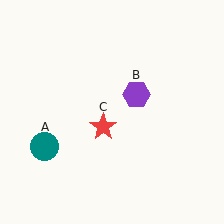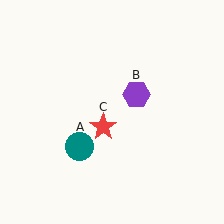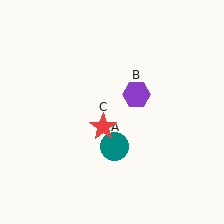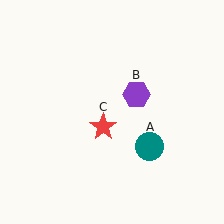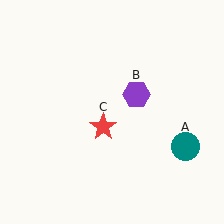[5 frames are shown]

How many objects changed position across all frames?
1 object changed position: teal circle (object A).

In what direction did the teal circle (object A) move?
The teal circle (object A) moved right.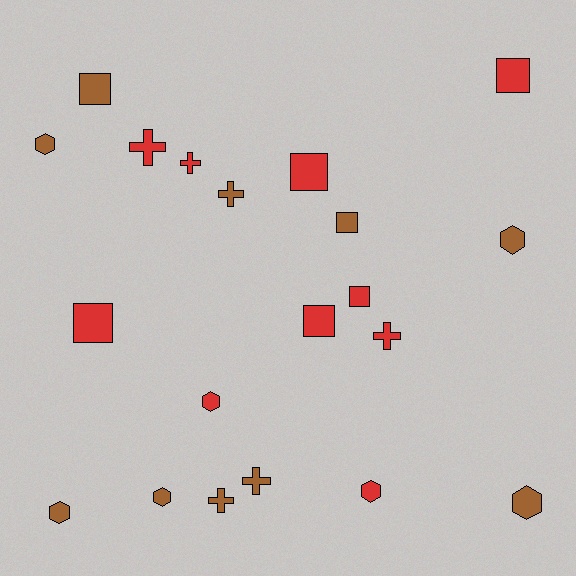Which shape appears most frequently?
Square, with 7 objects.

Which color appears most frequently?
Red, with 10 objects.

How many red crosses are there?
There are 3 red crosses.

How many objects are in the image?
There are 20 objects.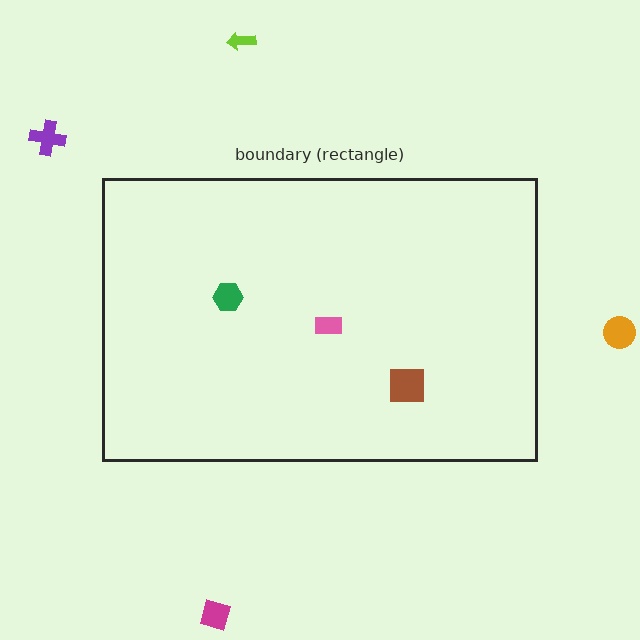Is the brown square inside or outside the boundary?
Inside.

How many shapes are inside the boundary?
3 inside, 4 outside.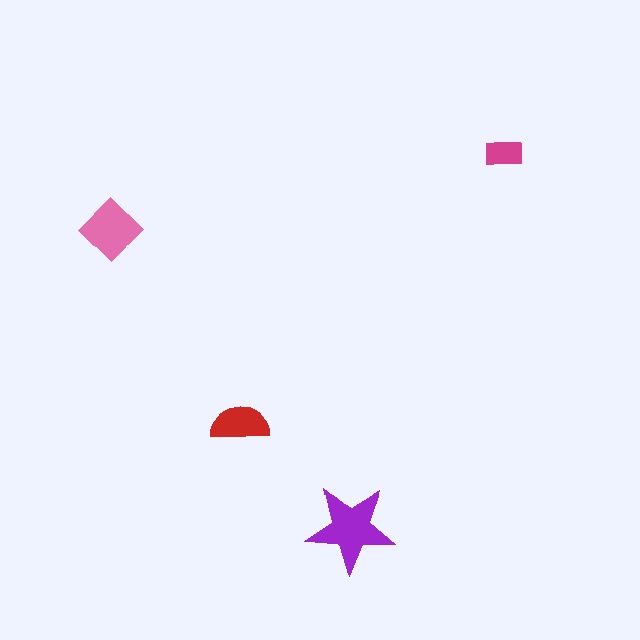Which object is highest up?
The magenta rectangle is topmost.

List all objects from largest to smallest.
The purple star, the pink diamond, the red semicircle, the magenta rectangle.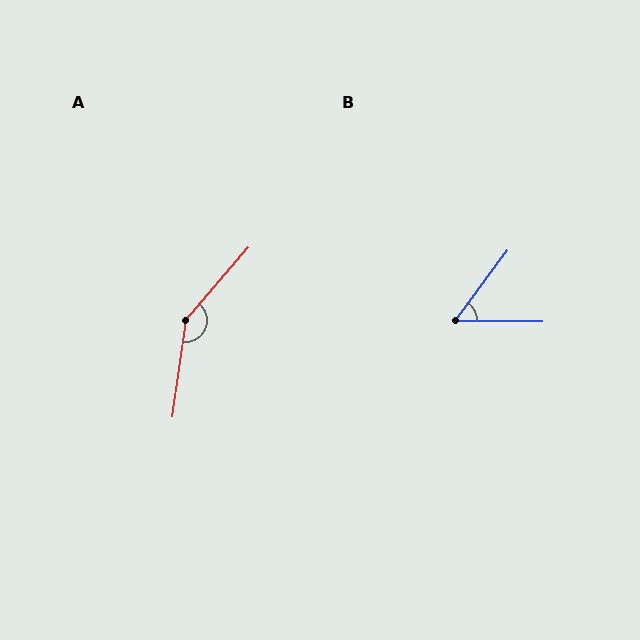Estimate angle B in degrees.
Approximately 54 degrees.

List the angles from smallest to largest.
B (54°), A (147°).